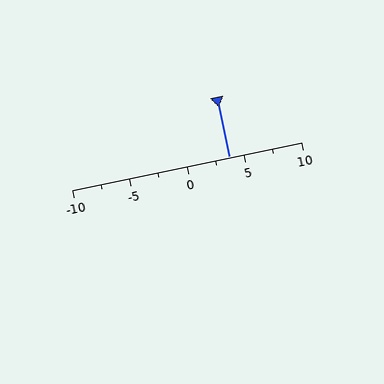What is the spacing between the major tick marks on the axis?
The major ticks are spaced 5 apart.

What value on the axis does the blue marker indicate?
The marker indicates approximately 3.8.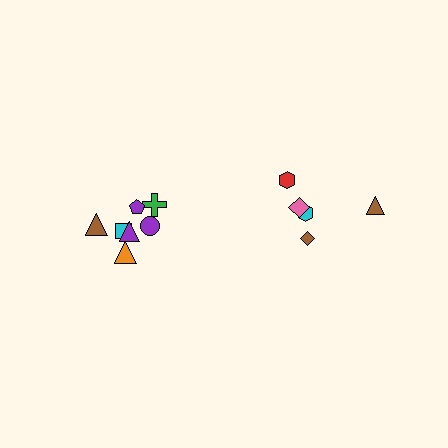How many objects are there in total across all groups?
There are 12 objects.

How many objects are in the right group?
There are 5 objects.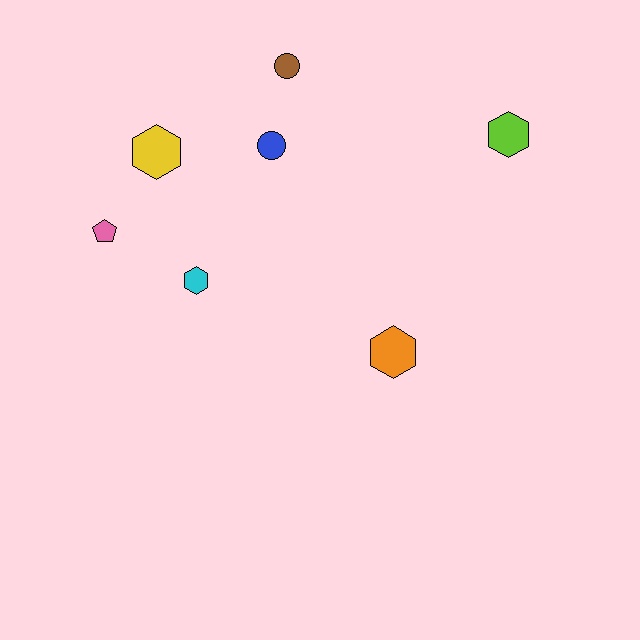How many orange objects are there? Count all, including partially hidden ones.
There is 1 orange object.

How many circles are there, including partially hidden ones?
There are 2 circles.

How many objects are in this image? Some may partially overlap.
There are 7 objects.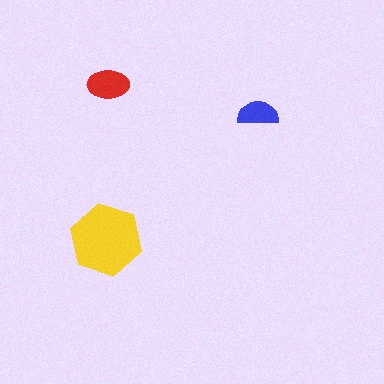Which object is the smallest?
The blue semicircle.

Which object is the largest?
The yellow hexagon.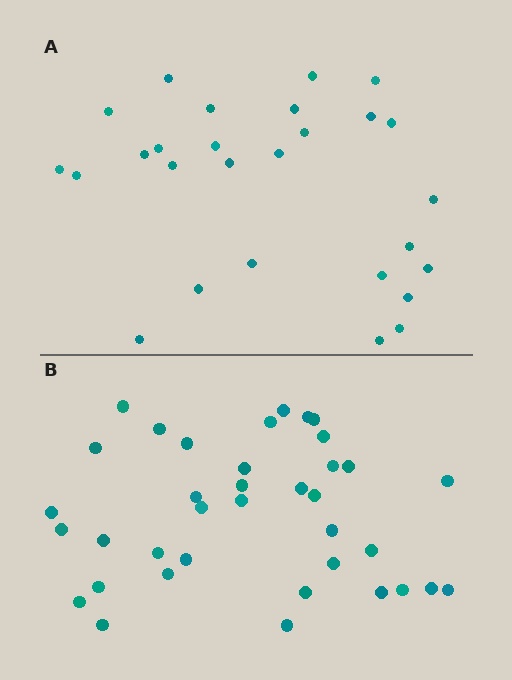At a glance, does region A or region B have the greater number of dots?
Region B (the bottom region) has more dots.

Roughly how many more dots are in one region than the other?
Region B has roughly 10 or so more dots than region A.